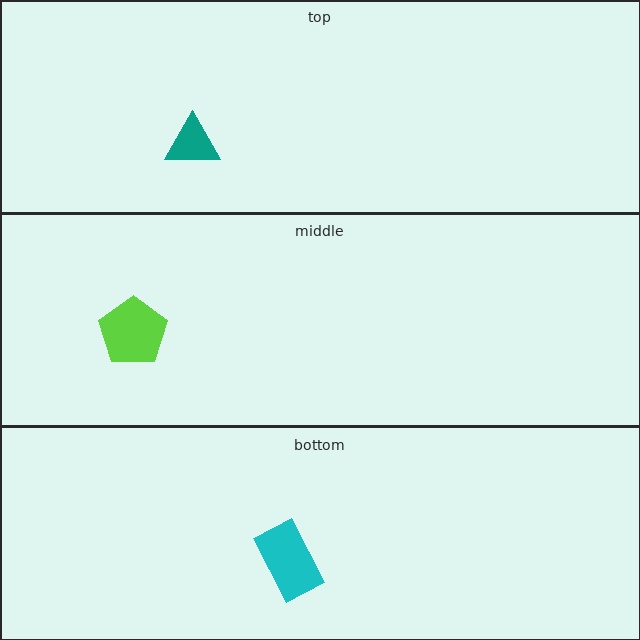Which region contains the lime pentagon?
The middle region.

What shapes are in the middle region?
The lime pentagon.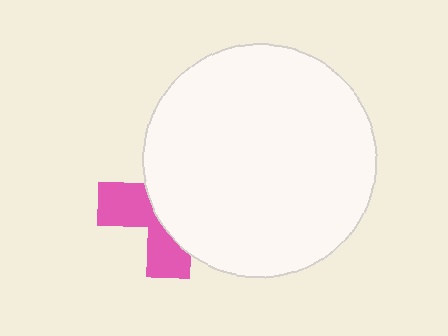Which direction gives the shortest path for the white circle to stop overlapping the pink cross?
Moving right gives the shortest separation.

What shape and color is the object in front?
The object in front is a white circle.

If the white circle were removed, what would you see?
You would see the complete pink cross.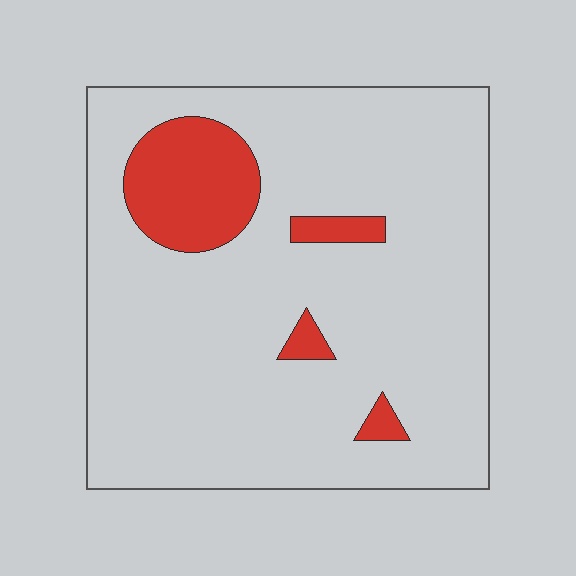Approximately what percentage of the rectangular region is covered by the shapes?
Approximately 15%.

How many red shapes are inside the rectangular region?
4.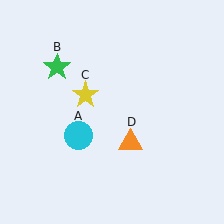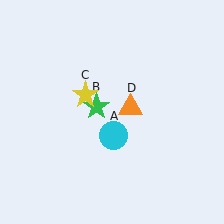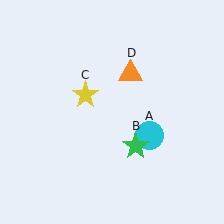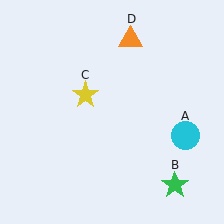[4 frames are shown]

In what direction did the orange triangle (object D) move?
The orange triangle (object D) moved up.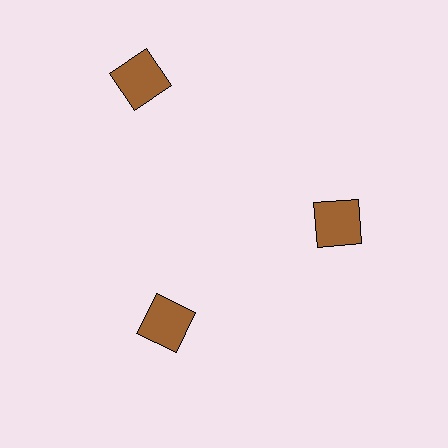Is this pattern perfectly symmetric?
No. The 3 brown squares are arranged in a ring, but one element near the 11 o'clock position is pushed outward from the center, breaking the 3-fold rotational symmetry.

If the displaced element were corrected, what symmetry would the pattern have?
It would have 3-fold rotational symmetry — the pattern would map onto itself every 120 degrees.